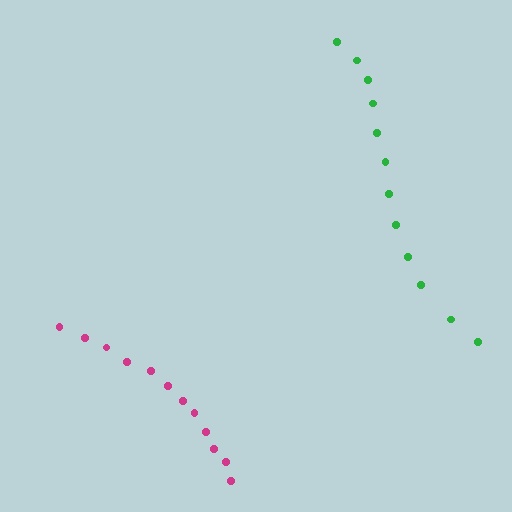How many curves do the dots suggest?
There are 2 distinct paths.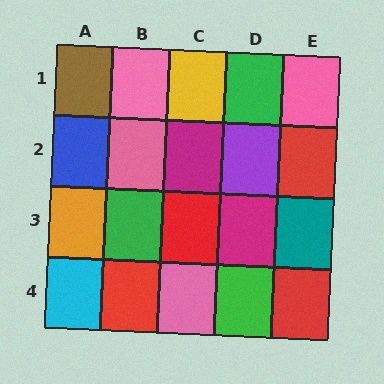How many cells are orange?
1 cell is orange.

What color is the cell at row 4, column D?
Green.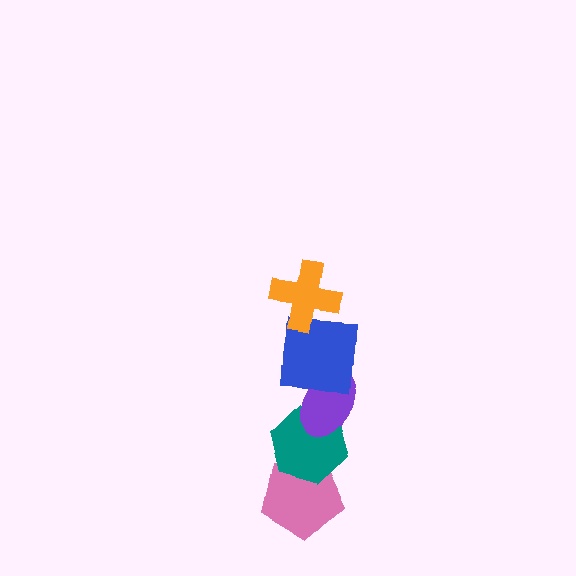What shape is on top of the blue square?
The orange cross is on top of the blue square.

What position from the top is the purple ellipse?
The purple ellipse is 3rd from the top.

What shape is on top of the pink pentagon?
The teal hexagon is on top of the pink pentagon.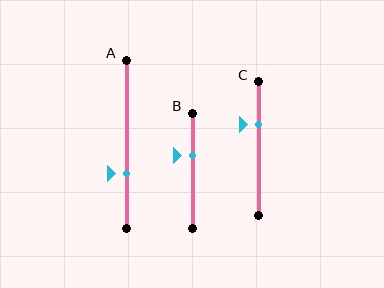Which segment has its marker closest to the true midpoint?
Segment B has its marker closest to the true midpoint.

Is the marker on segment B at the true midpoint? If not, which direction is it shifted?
No, the marker on segment B is shifted upward by about 13% of the segment length.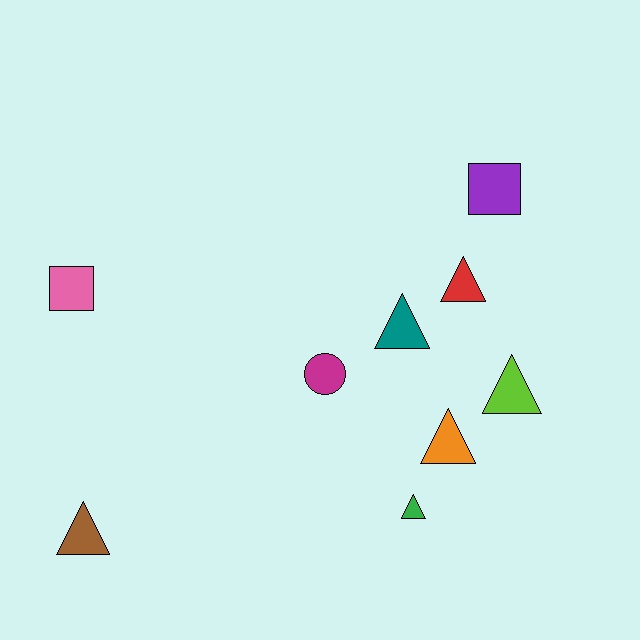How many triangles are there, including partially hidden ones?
There are 6 triangles.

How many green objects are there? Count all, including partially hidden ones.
There is 1 green object.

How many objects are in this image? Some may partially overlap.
There are 9 objects.